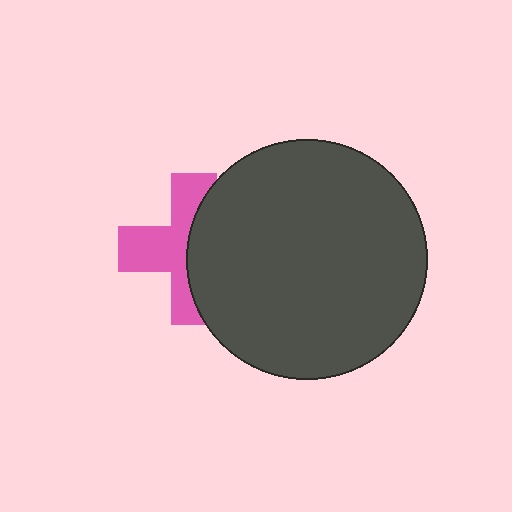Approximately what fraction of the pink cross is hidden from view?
Roughly 49% of the pink cross is hidden behind the dark gray circle.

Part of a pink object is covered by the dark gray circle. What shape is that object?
It is a cross.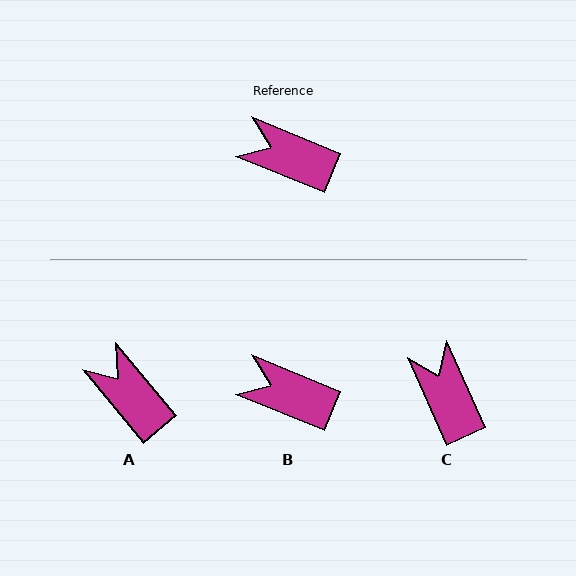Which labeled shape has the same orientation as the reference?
B.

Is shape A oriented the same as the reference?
No, it is off by about 28 degrees.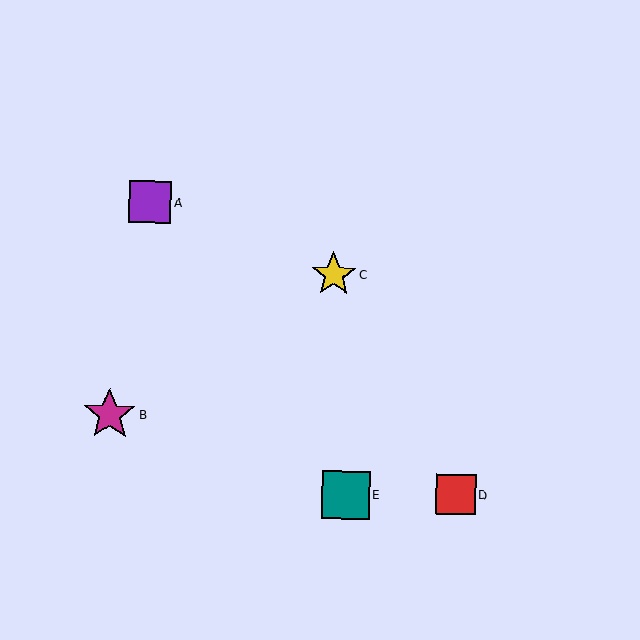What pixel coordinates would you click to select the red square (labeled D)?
Click at (456, 495) to select the red square D.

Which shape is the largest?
The magenta star (labeled B) is the largest.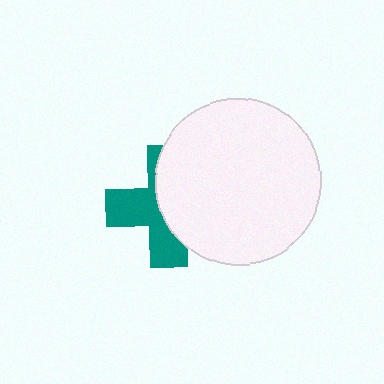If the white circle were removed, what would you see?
You would see the complete teal cross.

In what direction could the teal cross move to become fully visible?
The teal cross could move left. That would shift it out from behind the white circle entirely.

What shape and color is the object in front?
The object in front is a white circle.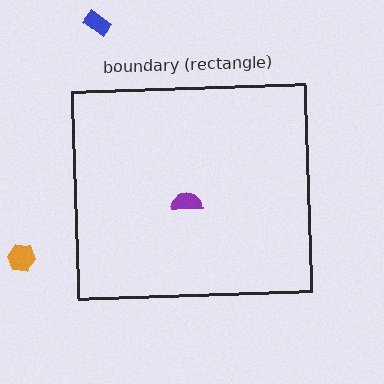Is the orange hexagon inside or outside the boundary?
Outside.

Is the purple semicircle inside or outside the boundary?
Inside.